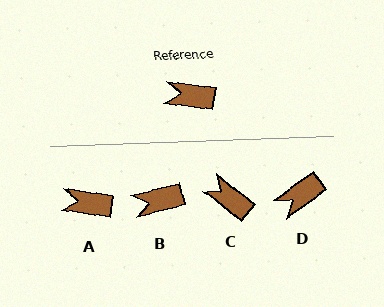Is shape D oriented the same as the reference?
No, it is off by about 44 degrees.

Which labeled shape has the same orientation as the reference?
A.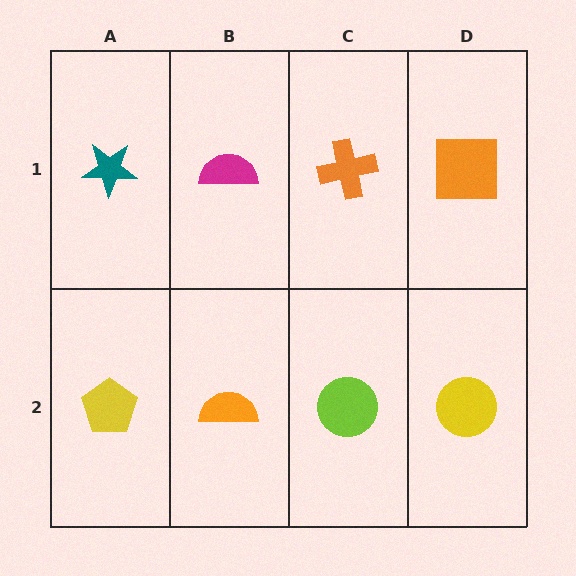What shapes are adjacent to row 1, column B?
An orange semicircle (row 2, column B), a teal star (row 1, column A), an orange cross (row 1, column C).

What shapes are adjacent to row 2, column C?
An orange cross (row 1, column C), an orange semicircle (row 2, column B), a yellow circle (row 2, column D).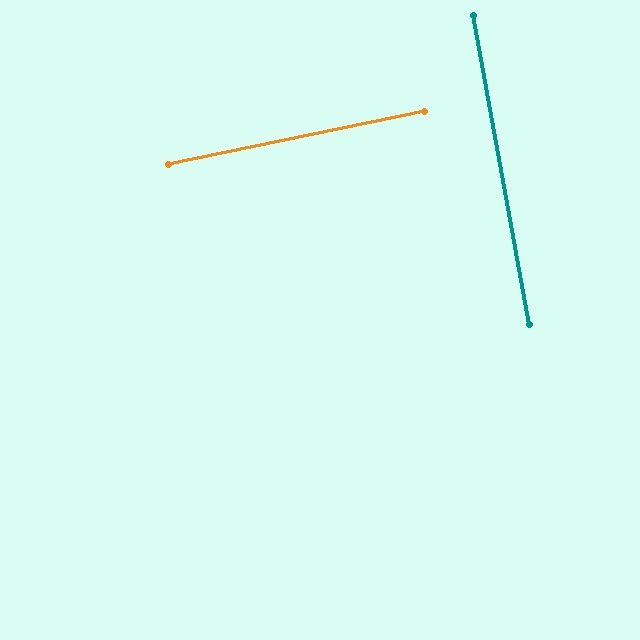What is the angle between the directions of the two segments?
Approximately 89 degrees.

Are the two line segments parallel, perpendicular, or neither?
Perpendicular — they meet at approximately 89°.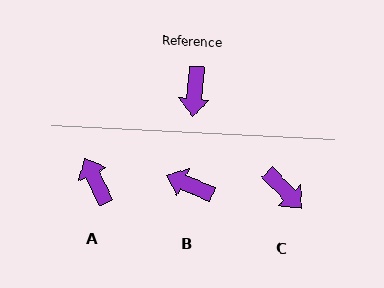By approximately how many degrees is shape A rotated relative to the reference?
Approximately 149 degrees clockwise.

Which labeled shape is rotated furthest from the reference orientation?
A, about 149 degrees away.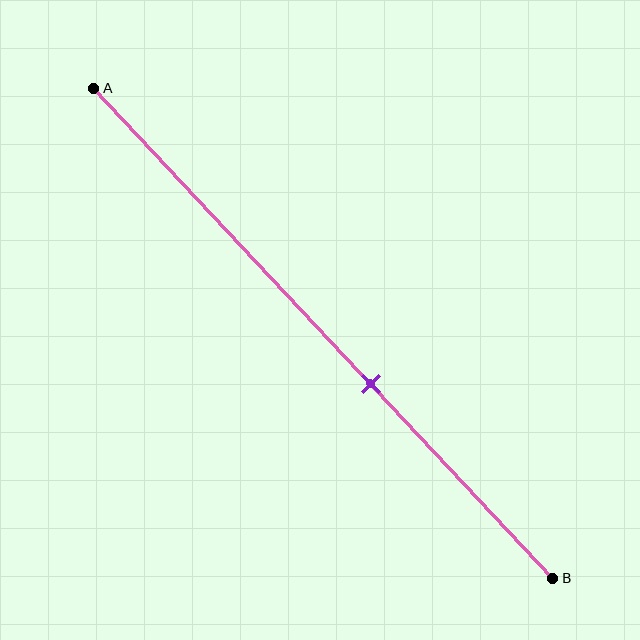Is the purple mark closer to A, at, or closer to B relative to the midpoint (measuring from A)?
The purple mark is closer to point B than the midpoint of segment AB.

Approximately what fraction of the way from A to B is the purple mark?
The purple mark is approximately 60% of the way from A to B.